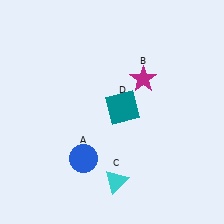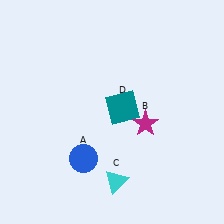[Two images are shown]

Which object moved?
The magenta star (B) moved down.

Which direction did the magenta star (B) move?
The magenta star (B) moved down.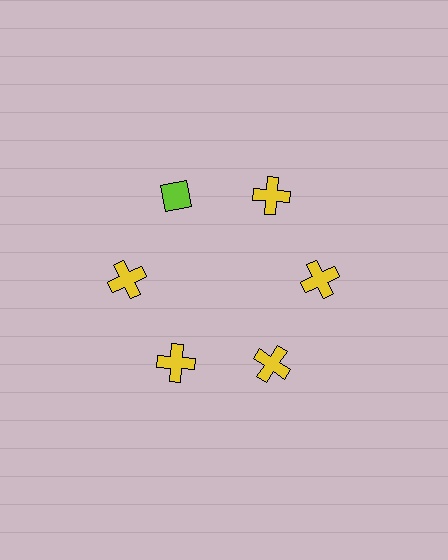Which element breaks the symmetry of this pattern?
The lime diamond at roughly the 11 o'clock position breaks the symmetry. All other shapes are yellow crosses.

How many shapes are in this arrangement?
There are 6 shapes arranged in a ring pattern.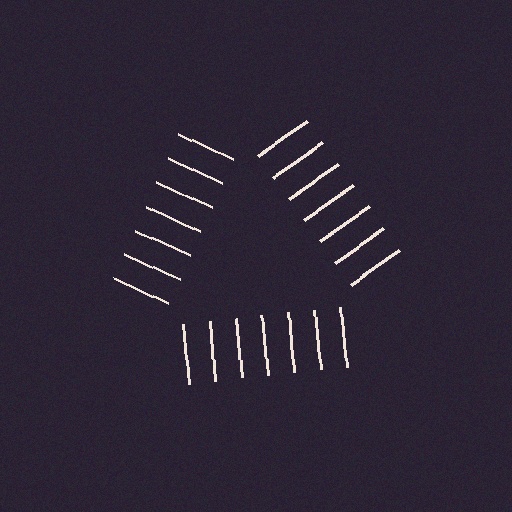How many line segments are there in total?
21 — 7 along each of the 3 edges.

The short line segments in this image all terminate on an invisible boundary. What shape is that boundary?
An illusory triangle — the line segments terminate on its edges but no continuous stroke is drawn.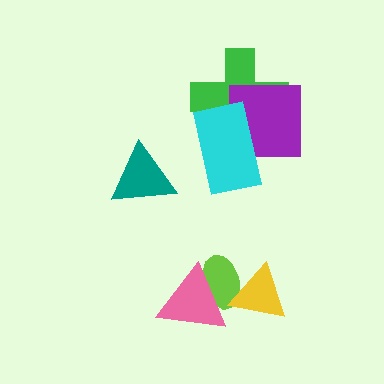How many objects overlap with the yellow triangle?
2 objects overlap with the yellow triangle.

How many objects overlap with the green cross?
2 objects overlap with the green cross.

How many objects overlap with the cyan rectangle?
2 objects overlap with the cyan rectangle.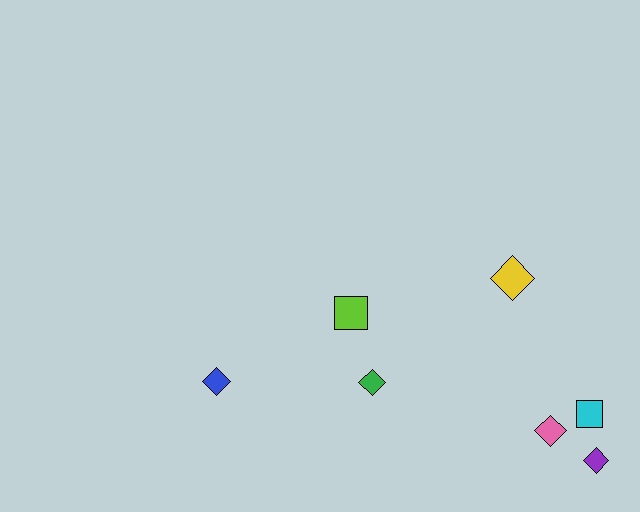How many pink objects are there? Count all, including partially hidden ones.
There is 1 pink object.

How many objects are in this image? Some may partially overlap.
There are 7 objects.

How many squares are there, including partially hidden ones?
There are 2 squares.